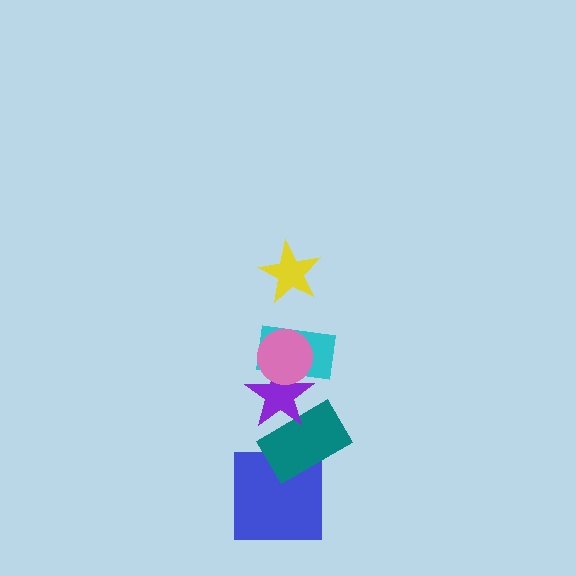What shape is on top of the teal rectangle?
The purple star is on top of the teal rectangle.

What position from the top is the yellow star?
The yellow star is 1st from the top.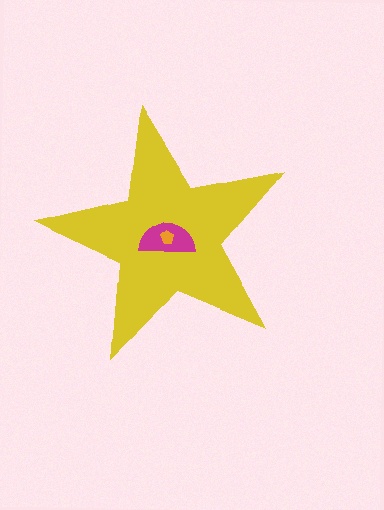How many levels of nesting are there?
3.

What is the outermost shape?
The yellow star.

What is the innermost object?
The orange pentagon.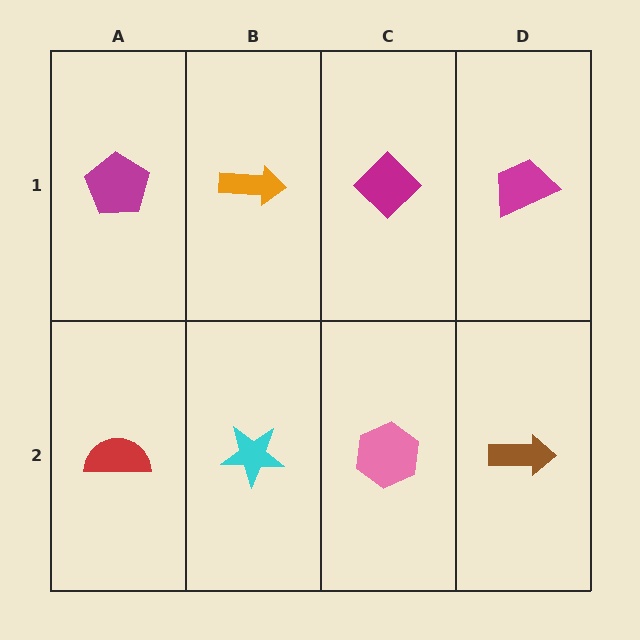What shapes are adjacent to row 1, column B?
A cyan star (row 2, column B), a magenta pentagon (row 1, column A), a magenta diamond (row 1, column C).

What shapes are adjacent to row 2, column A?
A magenta pentagon (row 1, column A), a cyan star (row 2, column B).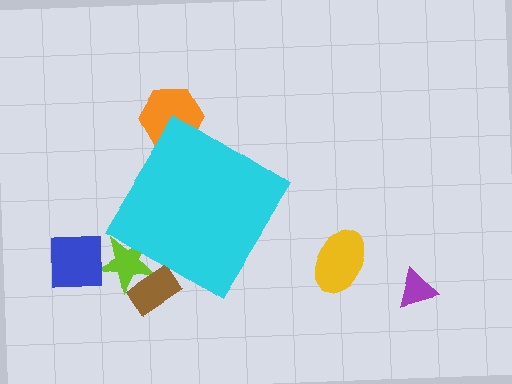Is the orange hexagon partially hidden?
Yes, the orange hexagon is partially hidden behind the cyan diamond.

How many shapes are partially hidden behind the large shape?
3 shapes are partially hidden.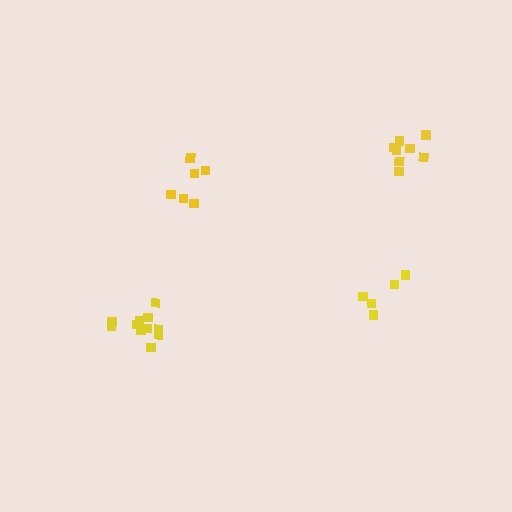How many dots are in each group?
Group 1: 8 dots, Group 2: 5 dots, Group 3: 11 dots, Group 4: 6 dots (30 total).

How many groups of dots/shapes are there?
There are 4 groups.